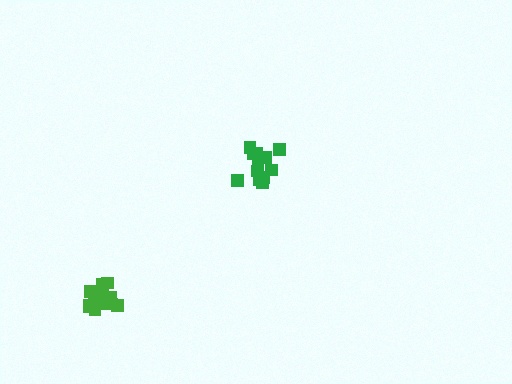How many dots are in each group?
Group 1: 14 dots, Group 2: 14 dots (28 total).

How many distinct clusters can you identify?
There are 2 distinct clusters.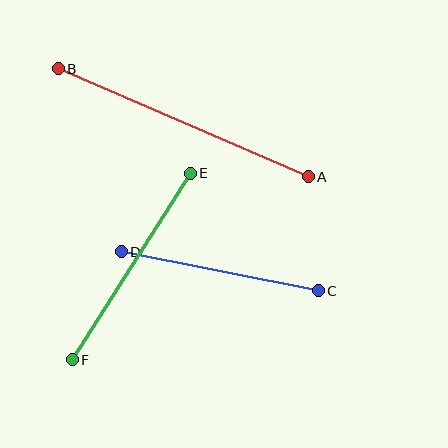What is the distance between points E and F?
The distance is approximately 221 pixels.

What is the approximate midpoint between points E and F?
The midpoint is at approximately (131, 266) pixels.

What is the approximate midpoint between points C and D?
The midpoint is at approximately (220, 271) pixels.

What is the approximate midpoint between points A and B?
The midpoint is at approximately (183, 123) pixels.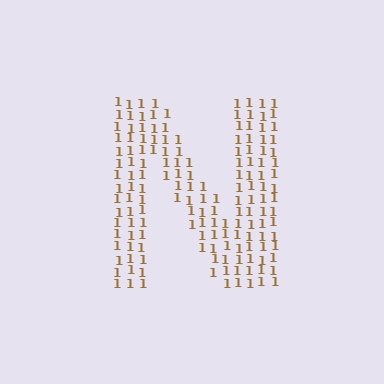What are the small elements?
The small elements are digit 1's.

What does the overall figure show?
The overall figure shows the letter N.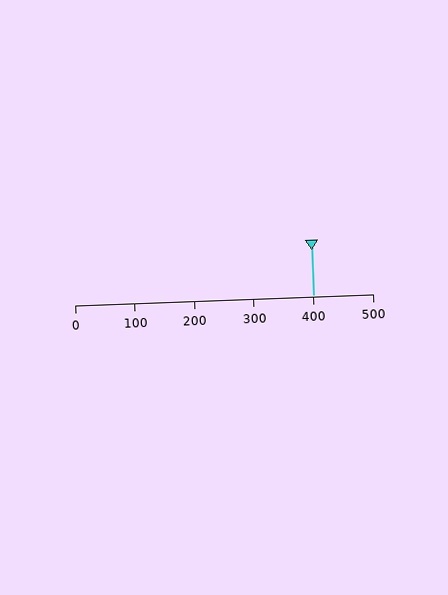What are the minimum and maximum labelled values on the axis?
The axis runs from 0 to 500.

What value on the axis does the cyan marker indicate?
The marker indicates approximately 400.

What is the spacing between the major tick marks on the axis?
The major ticks are spaced 100 apart.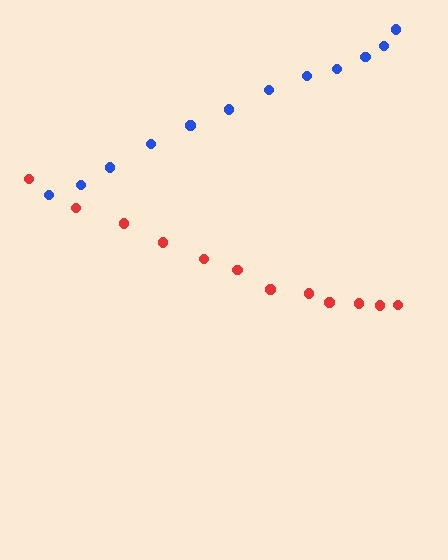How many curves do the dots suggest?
There are 2 distinct paths.